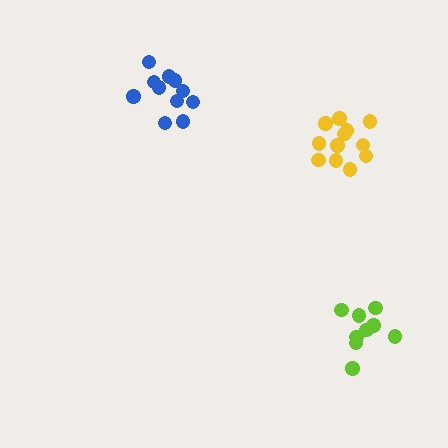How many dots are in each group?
Group 1: 11 dots, Group 2: 9 dots, Group 3: 12 dots (32 total).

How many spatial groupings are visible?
There are 3 spatial groupings.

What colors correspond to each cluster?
The clusters are colored: blue, lime, yellow.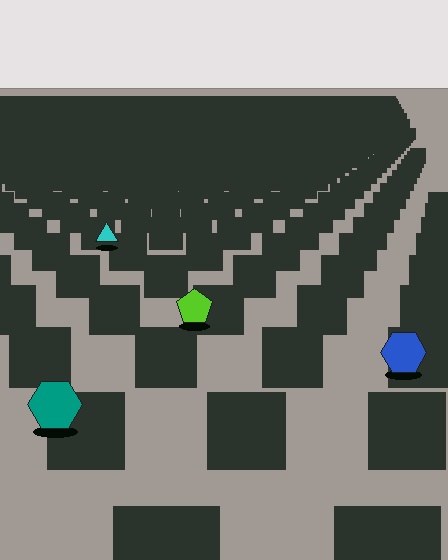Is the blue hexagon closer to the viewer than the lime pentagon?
Yes. The blue hexagon is closer — you can tell from the texture gradient: the ground texture is coarser near it.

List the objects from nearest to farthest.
From nearest to farthest: the teal hexagon, the blue hexagon, the lime pentagon, the cyan triangle.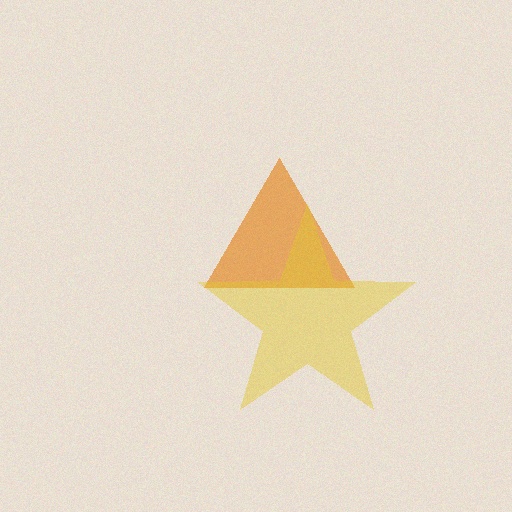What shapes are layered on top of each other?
The layered shapes are: an orange triangle, a yellow star.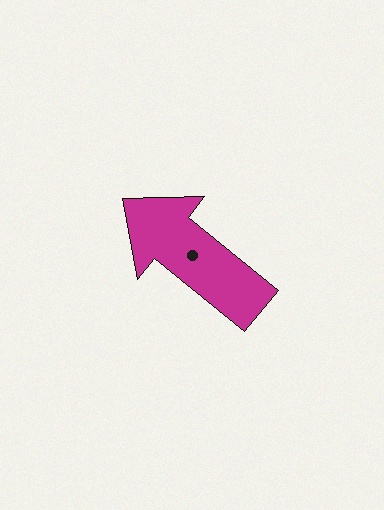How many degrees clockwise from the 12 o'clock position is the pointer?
Approximately 309 degrees.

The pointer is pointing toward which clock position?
Roughly 10 o'clock.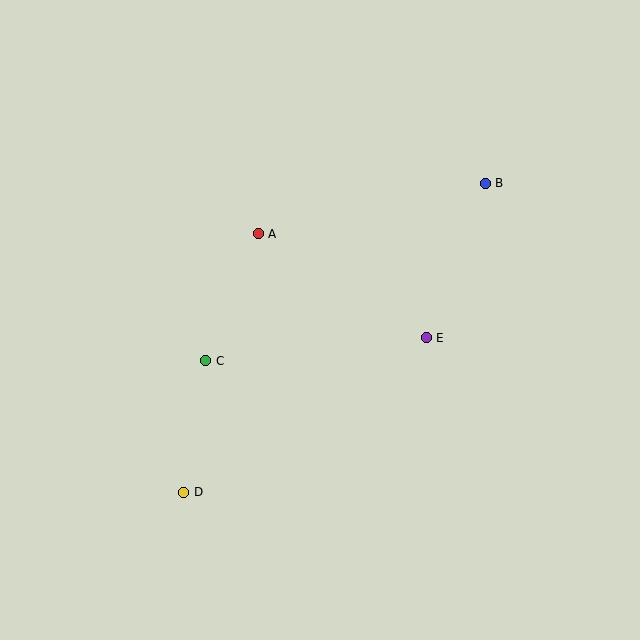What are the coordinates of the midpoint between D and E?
The midpoint between D and E is at (305, 415).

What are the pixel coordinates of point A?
Point A is at (258, 234).